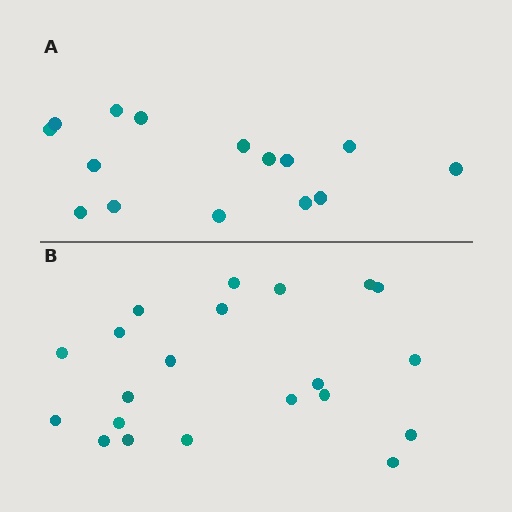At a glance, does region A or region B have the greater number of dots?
Region B (the bottom region) has more dots.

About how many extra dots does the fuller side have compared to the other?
Region B has about 6 more dots than region A.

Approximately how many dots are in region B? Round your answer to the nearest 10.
About 20 dots. (The exact count is 21, which rounds to 20.)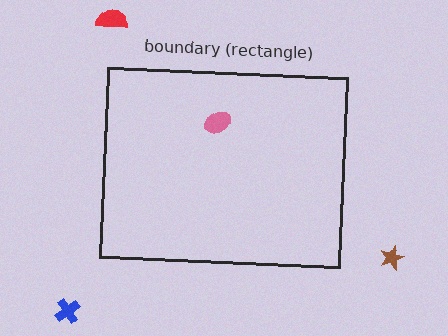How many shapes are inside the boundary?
1 inside, 3 outside.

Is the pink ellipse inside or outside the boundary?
Inside.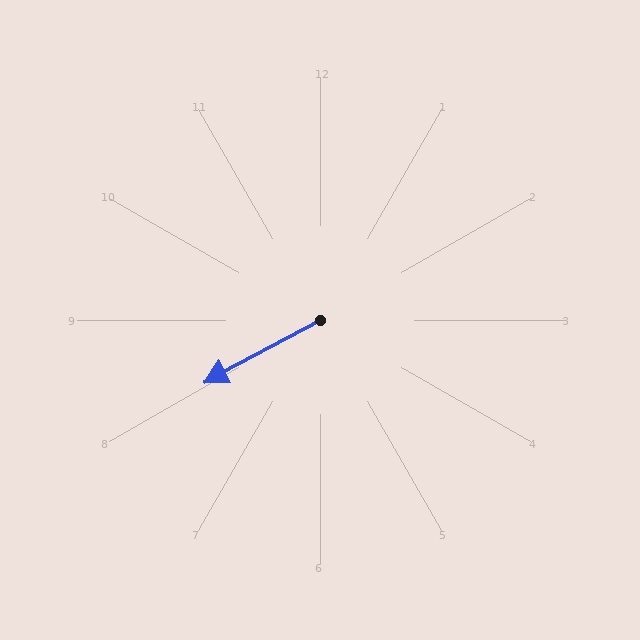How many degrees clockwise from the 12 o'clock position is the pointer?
Approximately 242 degrees.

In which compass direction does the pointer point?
Southwest.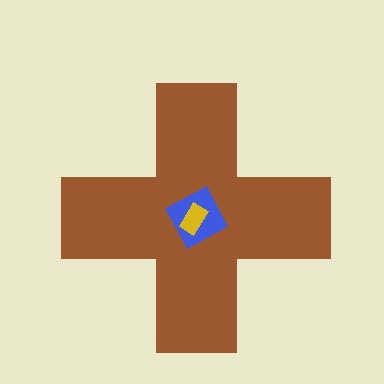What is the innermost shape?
The yellow rectangle.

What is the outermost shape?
The brown cross.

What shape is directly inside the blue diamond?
The yellow rectangle.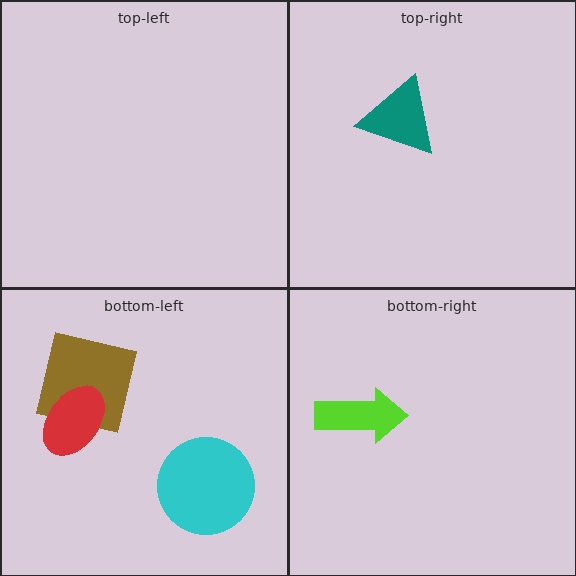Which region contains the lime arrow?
The bottom-right region.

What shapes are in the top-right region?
The teal triangle.